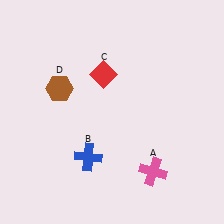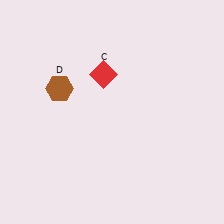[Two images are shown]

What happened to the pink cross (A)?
The pink cross (A) was removed in Image 2. It was in the bottom-right area of Image 1.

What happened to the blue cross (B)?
The blue cross (B) was removed in Image 2. It was in the bottom-left area of Image 1.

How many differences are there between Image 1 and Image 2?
There are 2 differences between the two images.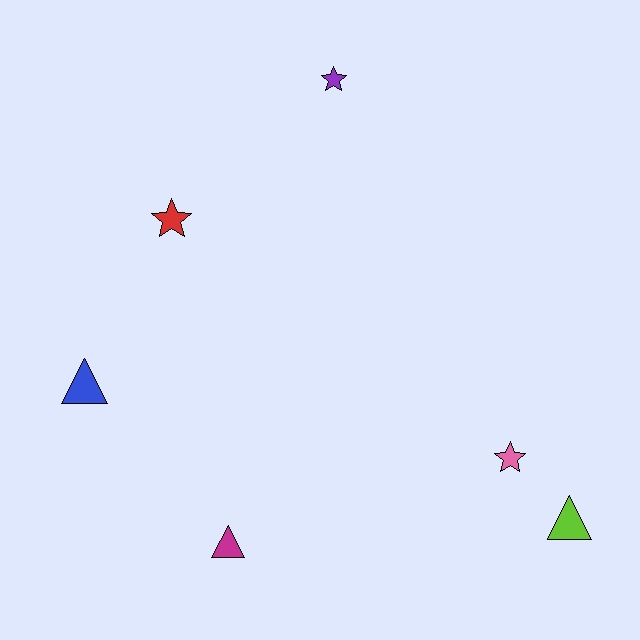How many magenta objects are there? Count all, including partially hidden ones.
There is 1 magenta object.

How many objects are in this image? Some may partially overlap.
There are 6 objects.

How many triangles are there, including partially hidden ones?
There are 3 triangles.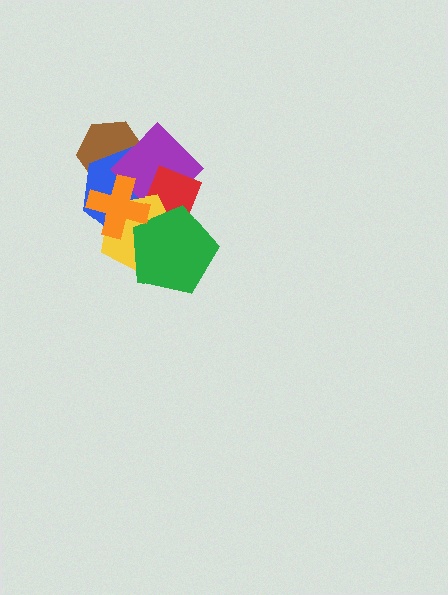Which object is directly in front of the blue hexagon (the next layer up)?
The purple diamond is directly in front of the blue hexagon.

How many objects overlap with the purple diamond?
6 objects overlap with the purple diamond.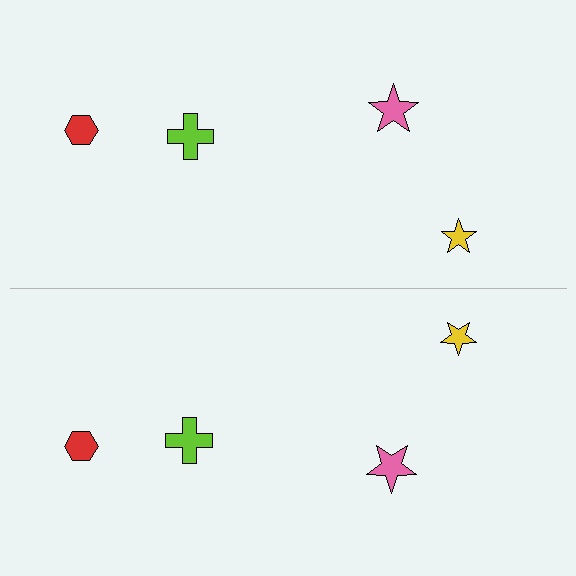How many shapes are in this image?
There are 8 shapes in this image.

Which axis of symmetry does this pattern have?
The pattern has a horizontal axis of symmetry running through the center of the image.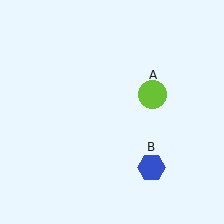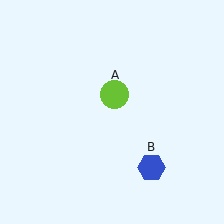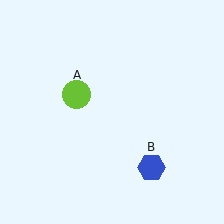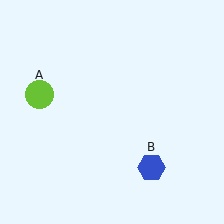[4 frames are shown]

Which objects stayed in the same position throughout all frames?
Blue hexagon (object B) remained stationary.